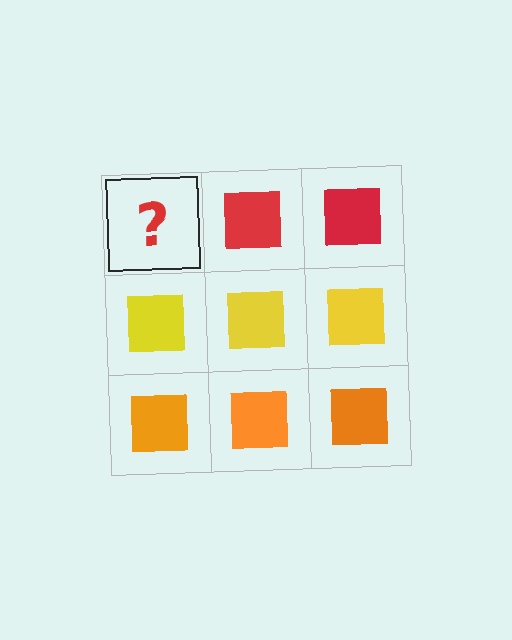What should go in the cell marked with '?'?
The missing cell should contain a red square.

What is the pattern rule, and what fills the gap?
The rule is that each row has a consistent color. The gap should be filled with a red square.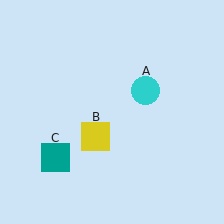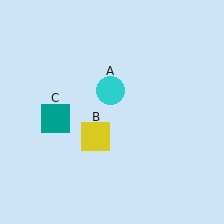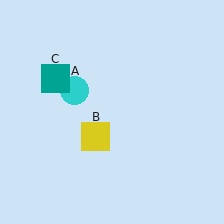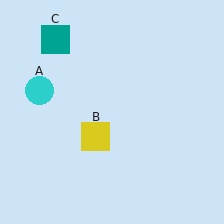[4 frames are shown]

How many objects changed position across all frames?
2 objects changed position: cyan circle (object A), teal square (object C).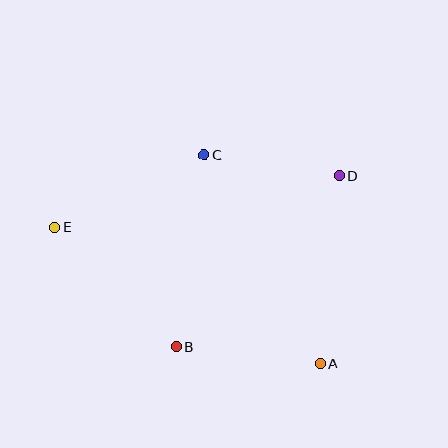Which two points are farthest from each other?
Points A and E are farthest from each other.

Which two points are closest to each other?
Points C and D are closest to each other.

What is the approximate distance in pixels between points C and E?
The distance between C and E is approximately 166 pixels.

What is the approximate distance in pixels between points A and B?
The distance between A and B is approximately 145 pixels.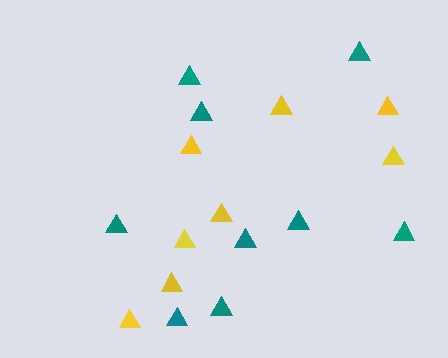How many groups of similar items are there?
There are 2 groups: one group of yellow triangles (8) and one group of teal triangles (9).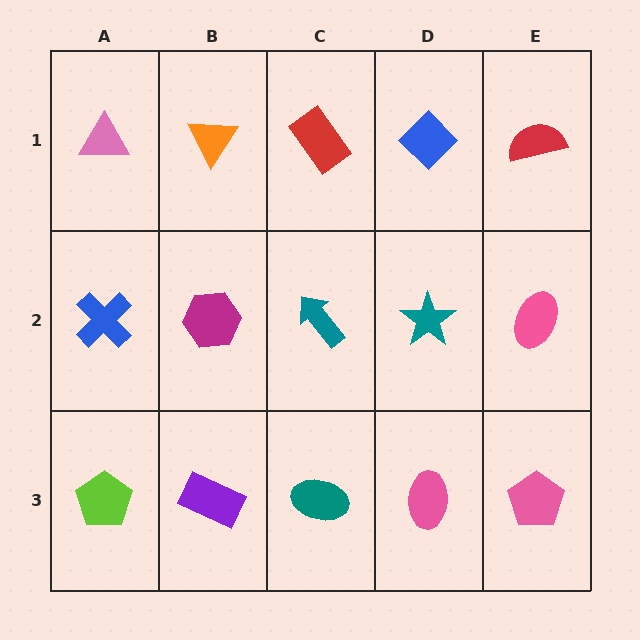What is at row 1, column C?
A red rectangle.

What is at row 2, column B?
A magenta hexagon.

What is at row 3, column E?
A pink pentagon.